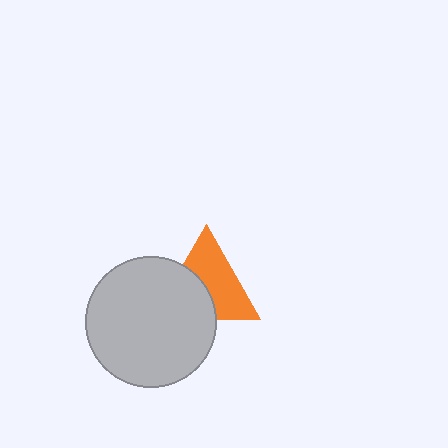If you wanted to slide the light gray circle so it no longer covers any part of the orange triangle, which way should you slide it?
Slide it toward the lower-left — that is the most direct way to separate the two shapes.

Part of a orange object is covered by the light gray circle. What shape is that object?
It is a triangle.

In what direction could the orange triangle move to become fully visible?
The orange triangle could move toward the upper-right. That would shift it out from behind the light gray circle entirely.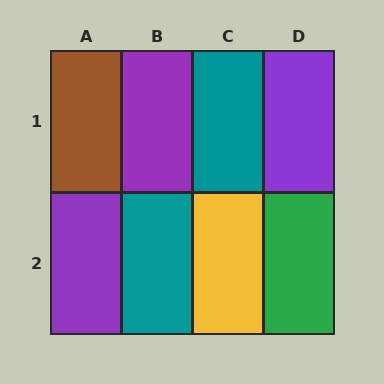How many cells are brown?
1 cell is brown.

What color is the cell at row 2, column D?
Green.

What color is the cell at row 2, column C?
Yellow.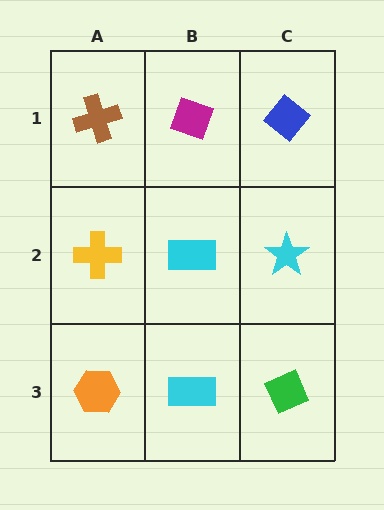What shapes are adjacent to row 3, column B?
A cyan rectangle (row 2, column B), an orange hexagon (row 3, column A), a green diamond (row 3, column C).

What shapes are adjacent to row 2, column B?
A magenta diamond (row 1, column B), a cyan rectangle (row 3, column B), a yellow cross (row 2, column A), a cyan star (row 2, column C).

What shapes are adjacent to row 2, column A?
A brown cross (row 1, column A), an orange hexagon (row 3, column A), a cyan rectangle (row 2, column B).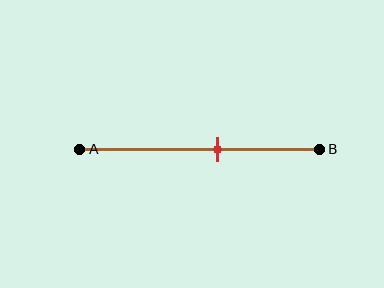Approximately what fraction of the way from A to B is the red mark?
The red mark is approximately 60% of the way from A to B.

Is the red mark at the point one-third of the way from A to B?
No, the mark is at about 60% from A, not at the 33% one-third point.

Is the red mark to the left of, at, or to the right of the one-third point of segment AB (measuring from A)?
The red mark is to the right of the one-third point of segment AB.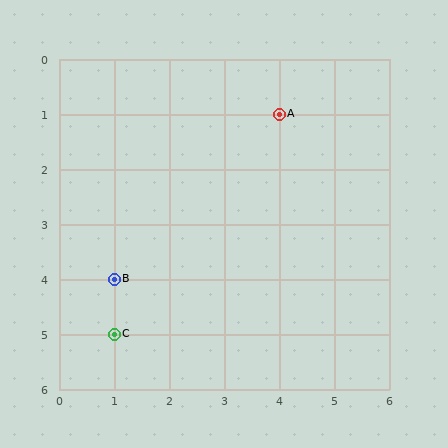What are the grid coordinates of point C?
Point C is at grid coordinates (1, 5).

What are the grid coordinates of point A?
Point A is at grid coordinates (4, 1).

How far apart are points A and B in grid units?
Points A and B are 3 columns and 3 rows apart (about 4.2 grid units diagonally).